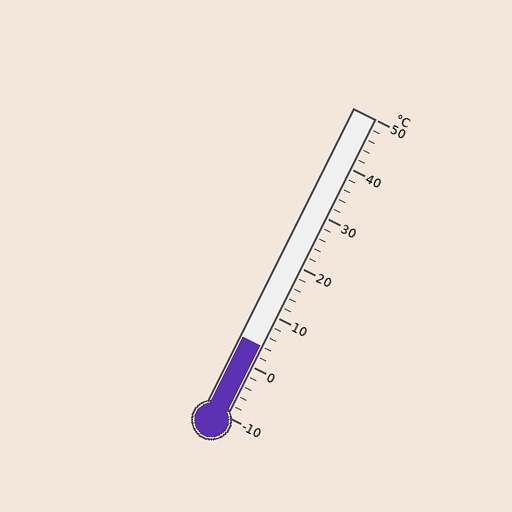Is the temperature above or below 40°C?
The temperature is below 40°C.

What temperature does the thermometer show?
The thermometer shows approximately 4°C.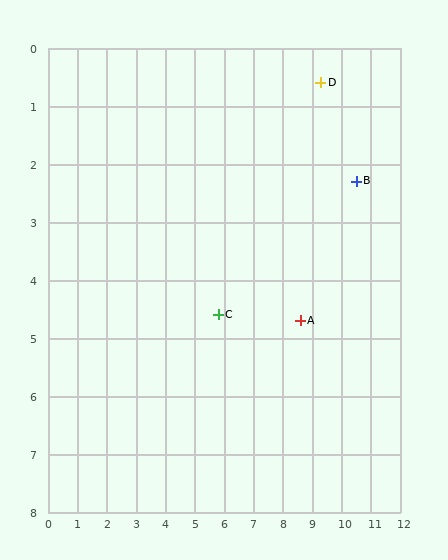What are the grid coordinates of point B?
Point B is at approximately (10.5, 2.3).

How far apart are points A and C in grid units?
Points A and C are about 2.8 grid units apart.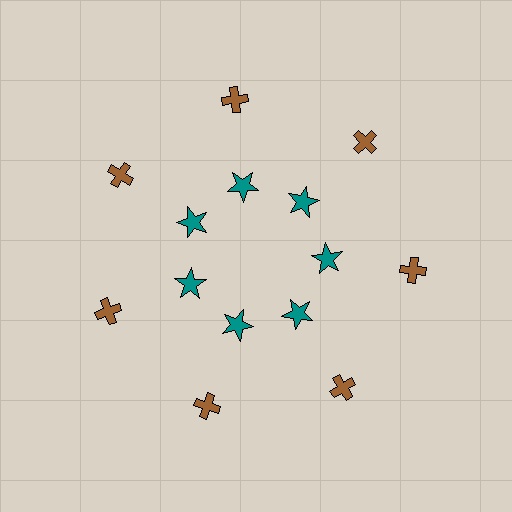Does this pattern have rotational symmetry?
Yes, this pattern has 7-fold rotational symmetry. It looks the same after rotating 51 degrees around the center.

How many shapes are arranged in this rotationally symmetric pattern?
There are 14 shapes, arranged in 7 groups of 2.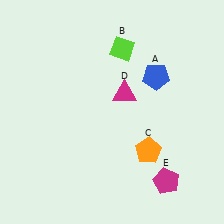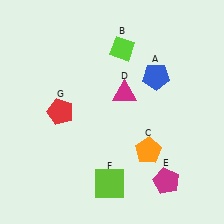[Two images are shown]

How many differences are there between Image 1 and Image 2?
There are 2 differences between the two images.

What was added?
A lime square (F), a red pentagon (G) were added in Image 2.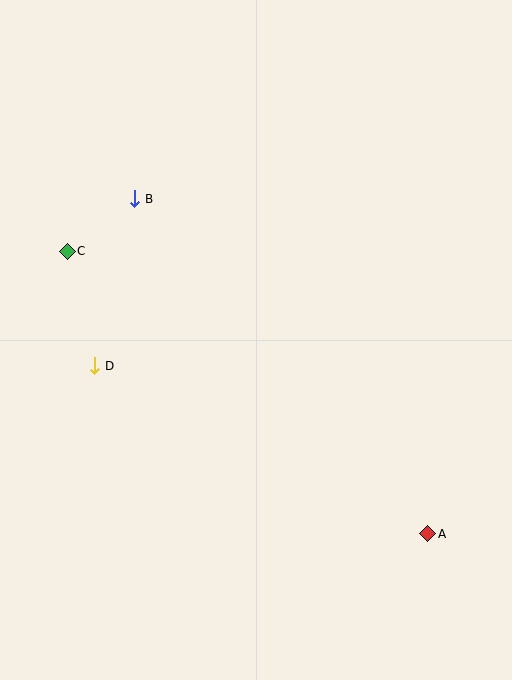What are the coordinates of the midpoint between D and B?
The midpoint between D and B is at (115, 282).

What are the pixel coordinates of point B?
Point B is at (135, 199).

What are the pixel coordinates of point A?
Point A is at (428, 534).